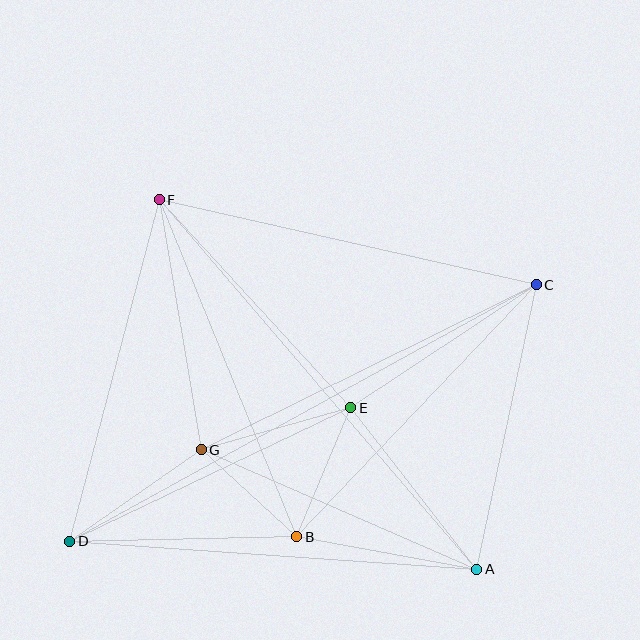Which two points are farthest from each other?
Points C and D are farthest from each other.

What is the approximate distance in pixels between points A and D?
The distance between A and D is approximately 408 pixels.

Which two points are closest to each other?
Points B and G are closest to each other.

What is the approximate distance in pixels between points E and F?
The distance between E and F is approximately 283 pixels.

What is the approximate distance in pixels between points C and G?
The distance between C and G is approximately 373 pixels.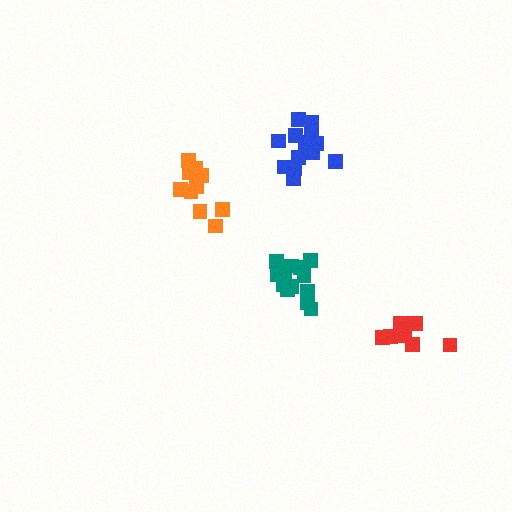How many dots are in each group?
Group 1: 10 dots, Group 2: 14 dots, Group 3: 8 dots, Group 4: 13 dots (45 total).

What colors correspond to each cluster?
The clusters are colored: orange, blue, red, teal.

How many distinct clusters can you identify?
There are 4 distinct clusters.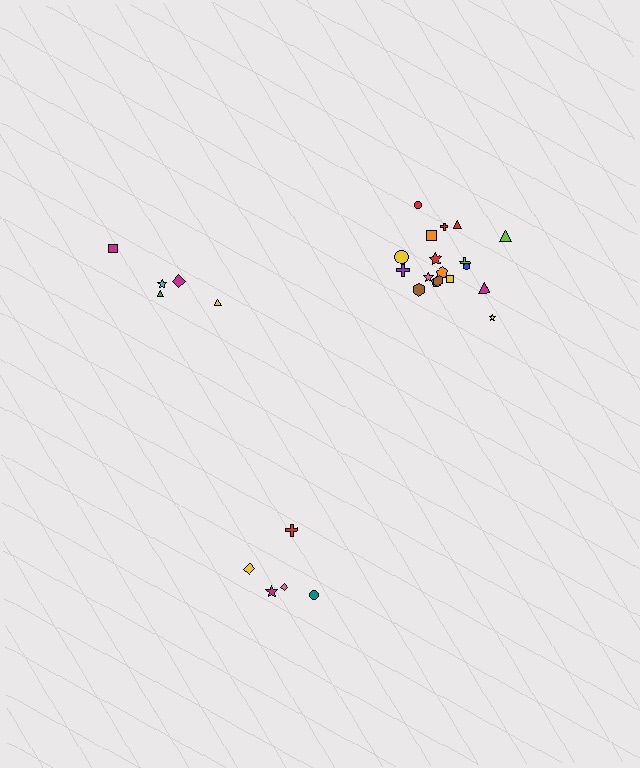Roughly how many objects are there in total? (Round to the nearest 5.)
Roughly 30 objects in total.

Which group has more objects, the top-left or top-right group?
The top-right group.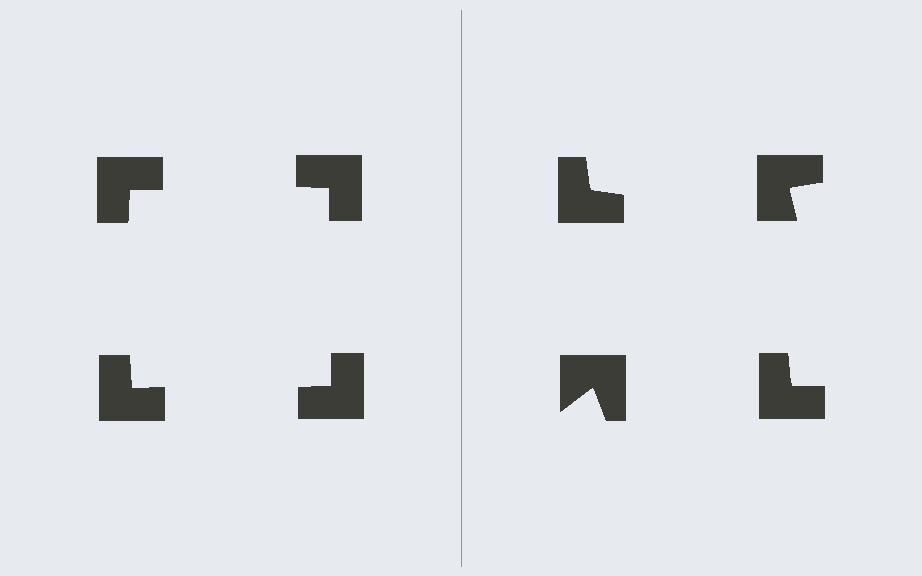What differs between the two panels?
The notched squares are positioned identically on both sides; only the wedge orientations differ. On the left they align to a square; on the right they are misaligned.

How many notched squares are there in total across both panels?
8 — 4 on each side.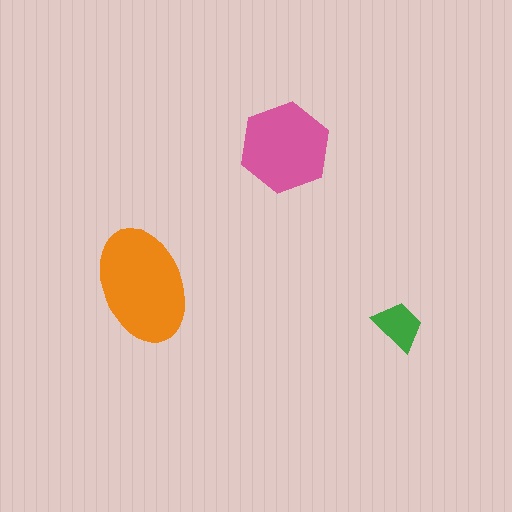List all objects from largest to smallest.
The orange ellipse, the pink hexagon, the green trapezoid.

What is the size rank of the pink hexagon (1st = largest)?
2nd.